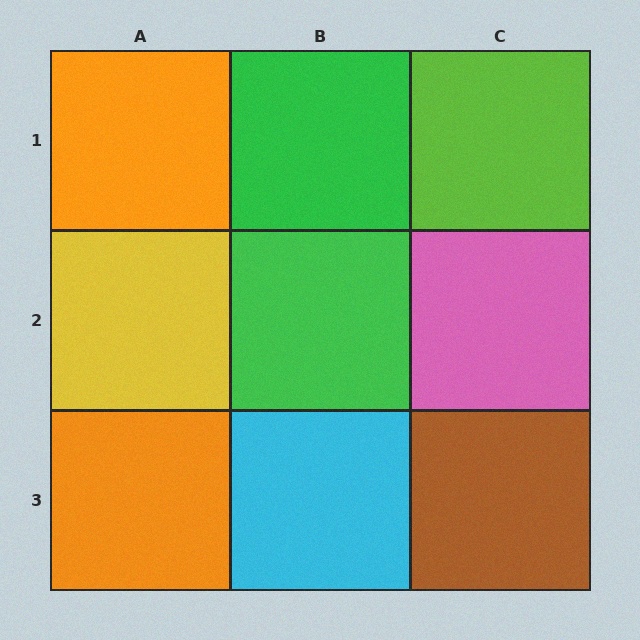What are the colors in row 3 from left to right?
Orange, cyan, brown.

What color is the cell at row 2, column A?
Yellow.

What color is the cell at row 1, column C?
Lime.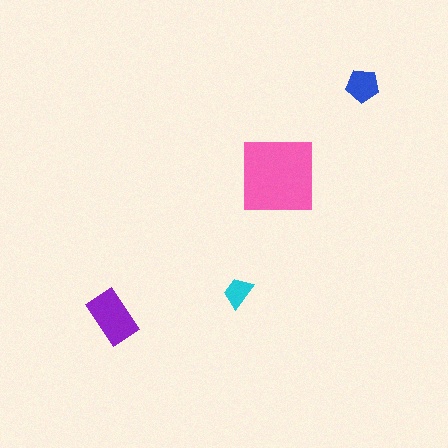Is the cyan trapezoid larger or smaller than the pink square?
Smaller.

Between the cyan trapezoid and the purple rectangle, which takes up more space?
The purple rectangle.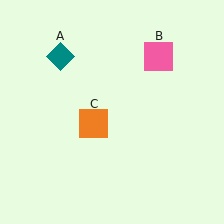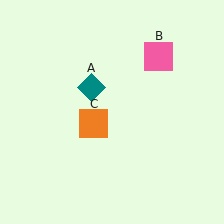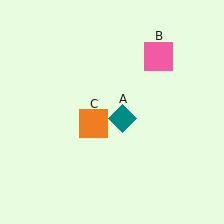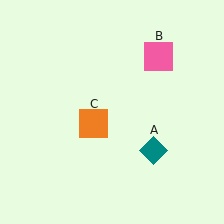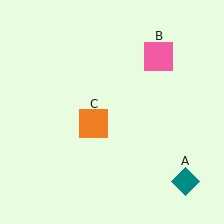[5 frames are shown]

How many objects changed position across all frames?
1 object changed position: teal diamond (object A).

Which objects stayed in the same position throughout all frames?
Pink square (object B) and orange square (object C) remained stationary.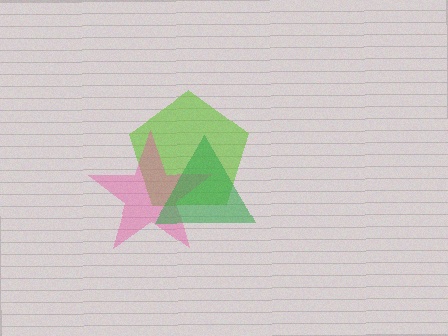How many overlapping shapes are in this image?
There are 3 overlapping shapes in the image.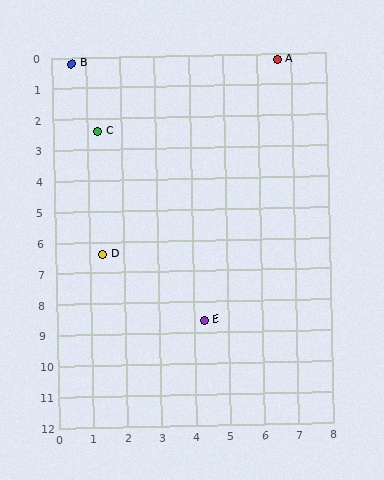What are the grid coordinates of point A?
Point A is at approximately (6.6, 0.2).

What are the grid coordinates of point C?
Point C is at approximately (1.3, 2.4).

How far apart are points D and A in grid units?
Points D and A are about 8.1 grid units apart.